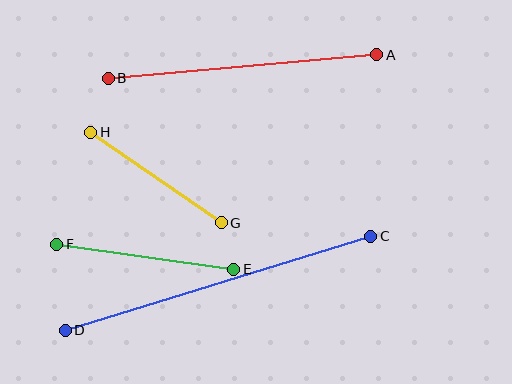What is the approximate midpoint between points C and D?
The midpoint is at approximately (218, 283) pixels.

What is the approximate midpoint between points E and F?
The midpoint is at approximately (145, 257) pixels.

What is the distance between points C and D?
The distance is approximately 320 pixels.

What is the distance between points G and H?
The distance is approximately 159 pixels.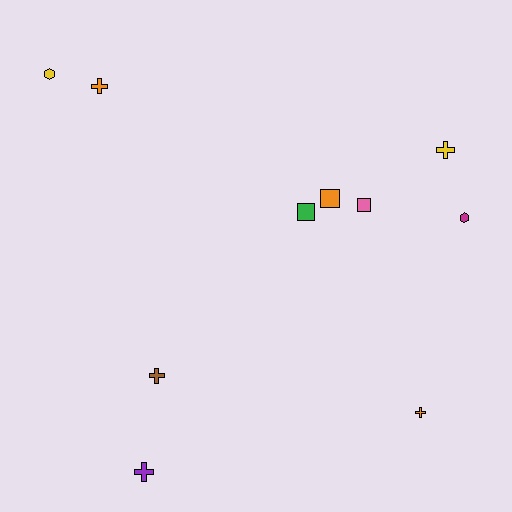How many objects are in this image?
There are 10 objects.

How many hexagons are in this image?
There are 2 hexagons.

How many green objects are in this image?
There is 1 green object.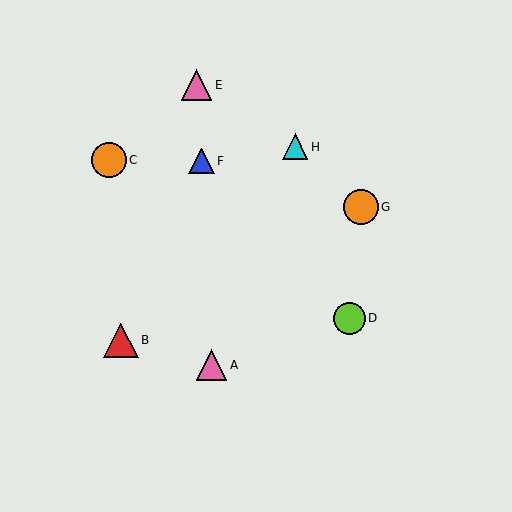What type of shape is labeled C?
Shape C is an orange circle.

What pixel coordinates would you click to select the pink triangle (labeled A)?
Click at (211, 365) to select the pink triangle A.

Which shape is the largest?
The orange circle (labeled C) is the largest.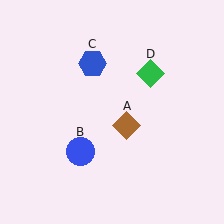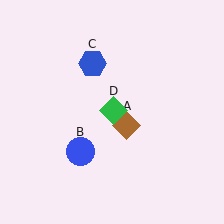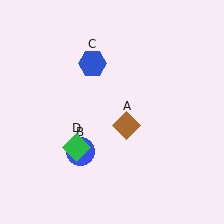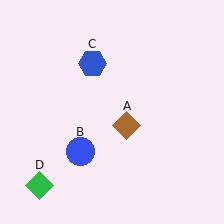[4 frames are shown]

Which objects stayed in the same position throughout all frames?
Brown diamond (object A) and blue circle (object B) and blue hexagon (object C) remained stationary.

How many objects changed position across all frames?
1 object changed position: green diamond (object D).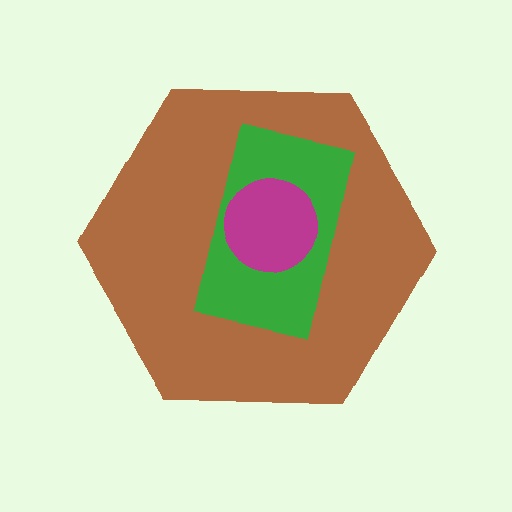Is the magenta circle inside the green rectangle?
Yes.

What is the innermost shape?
The magenta circle.